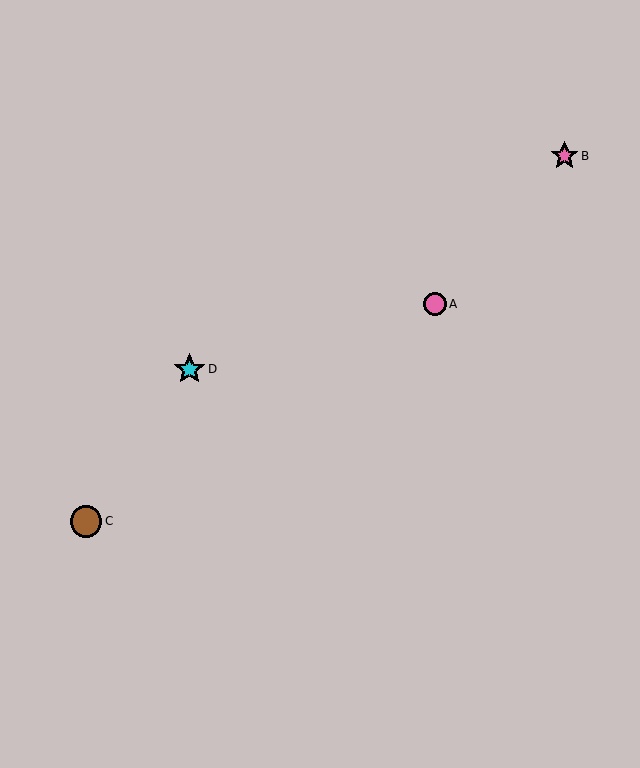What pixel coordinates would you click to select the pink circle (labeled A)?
Click at (435, 304) to select the pink circle A.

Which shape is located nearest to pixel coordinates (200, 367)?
The cyan star (labeled D) at (190, 369) is nearest to that location.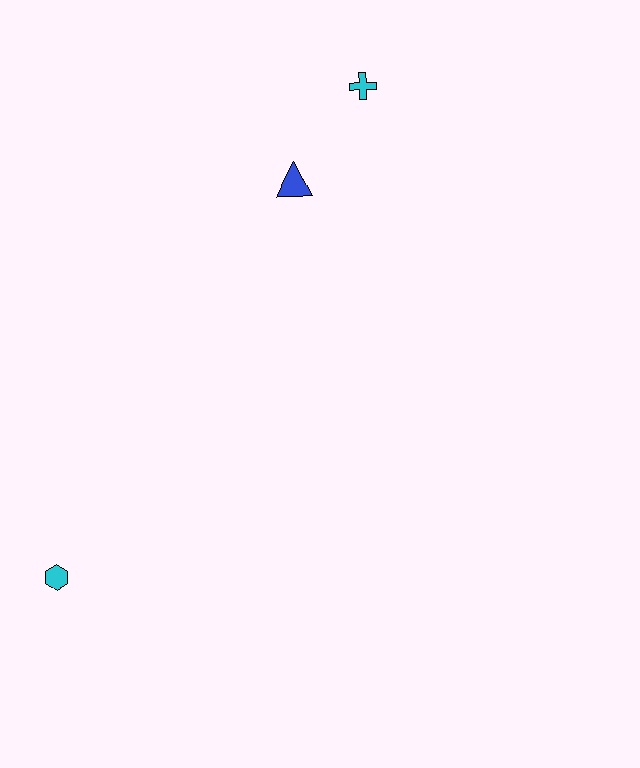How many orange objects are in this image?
There are no orange objects.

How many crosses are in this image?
There is 1 cross.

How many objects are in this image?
There are 3 objects.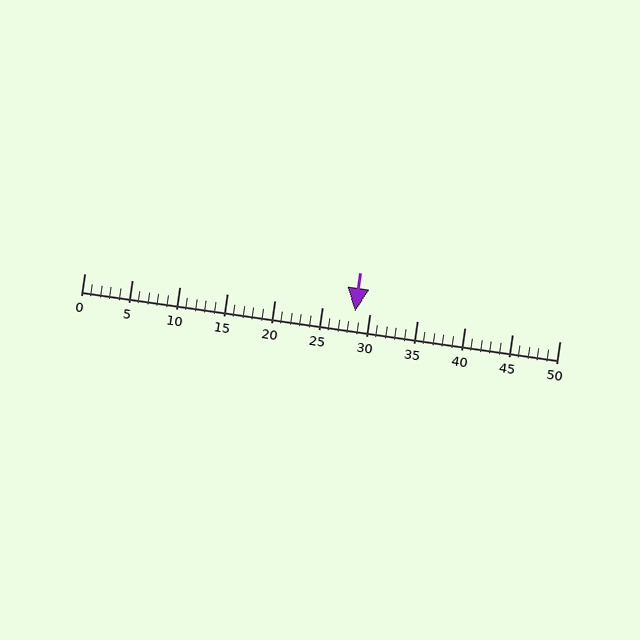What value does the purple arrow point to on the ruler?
The purple arrow points to approximately 28.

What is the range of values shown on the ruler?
The ruler shows values from 0 to 50.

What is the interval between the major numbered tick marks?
The major tick marks are spaced 5 units apart.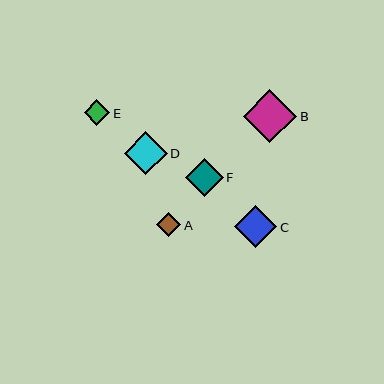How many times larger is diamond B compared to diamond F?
Diamond B is approximately 1.4 times the size of diamond F.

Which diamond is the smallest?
Diamond A is the smallest with a size of approximately 24 pixels.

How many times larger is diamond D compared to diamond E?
Diamond D is approximately 1.7 times the size of diamond E.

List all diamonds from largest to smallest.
From largest to smallest: B, D, C, F, E, A.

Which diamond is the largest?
Diamond B is the largest with a size of approximately 53 pixels.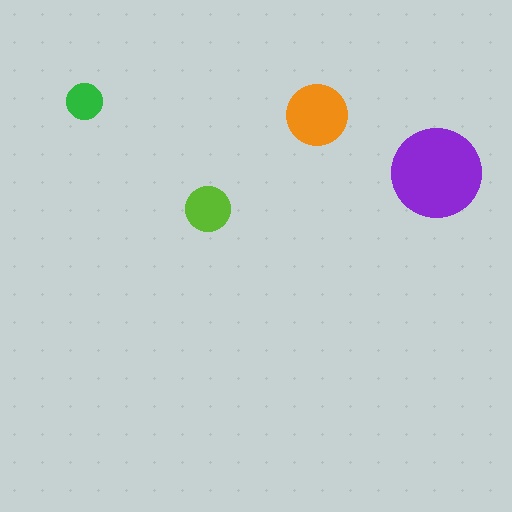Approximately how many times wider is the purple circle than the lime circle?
About 2 times wider.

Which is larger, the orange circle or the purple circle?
The purple one.